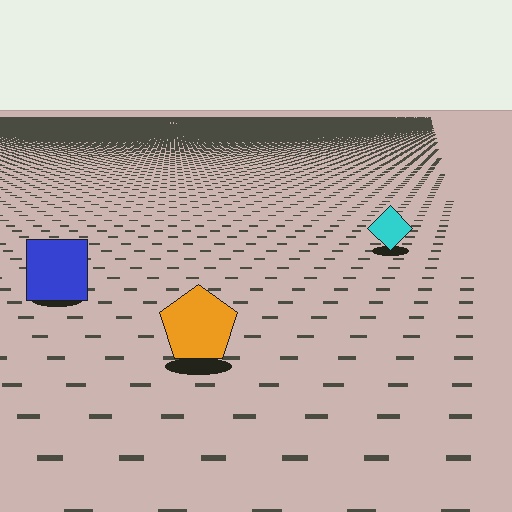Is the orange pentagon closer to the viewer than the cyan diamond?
Yes. The orange pentagon is closer — you can tell from the texture gradient: the ground texture is coarser near it.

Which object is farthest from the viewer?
The cyan diamond is farthest from the viewer. It appears smaller and the ground texture around it is denser.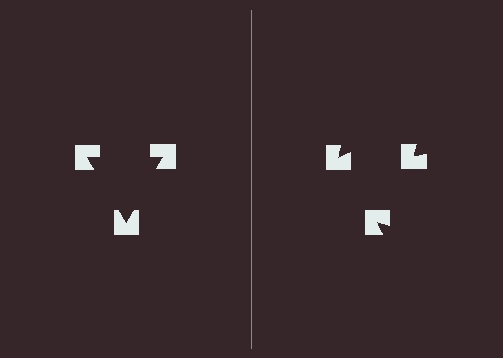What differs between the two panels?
The notched squares are positioned identically on both sides; only the wedge orientations differ. On the left they align to a triangle; on the right they are misaligned.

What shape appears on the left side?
An illusory triangle.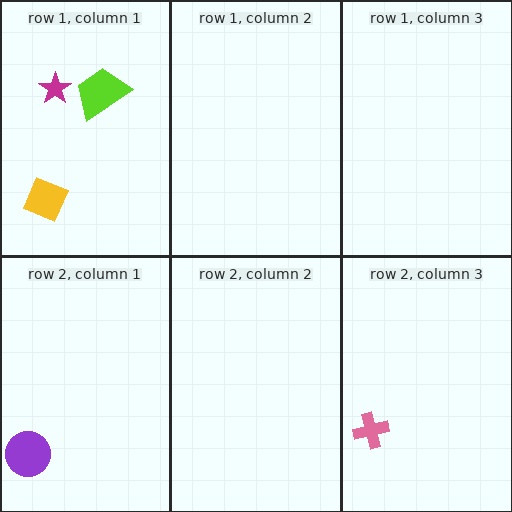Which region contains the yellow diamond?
The row 1, column 1 region.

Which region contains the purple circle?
The row 2, column 1 region.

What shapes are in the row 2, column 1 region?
The purple circle.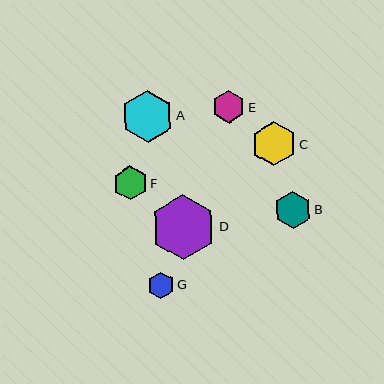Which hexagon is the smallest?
Hexagon G is the smallest with a size of approximately 26 pixels.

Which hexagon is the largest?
Hexagon D is the largest with a size of approximately 65 pixels.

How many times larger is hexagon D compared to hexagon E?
Hexagon D is approximately 2.0 times the size of hexagon E.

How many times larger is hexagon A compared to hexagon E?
Hexagon A is approximately 1.6 times the size of hexagon E.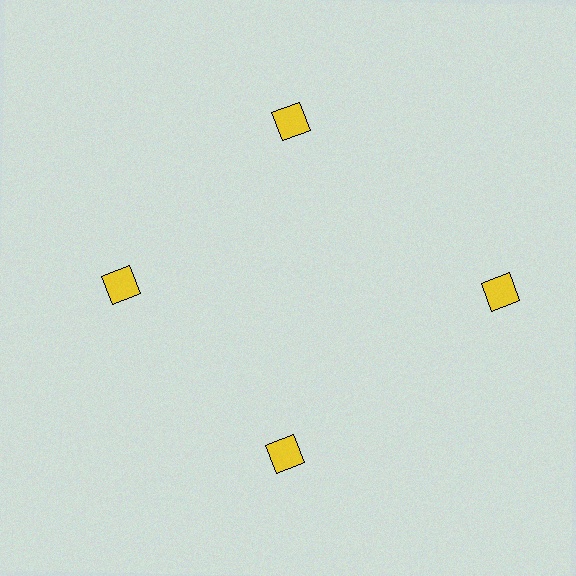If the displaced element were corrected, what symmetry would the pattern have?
It would have 4-fold rotational symmetry — the pattern would map onto itself every 90 degrees.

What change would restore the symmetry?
The symmetry would be restored by moving it inward, back onto the ring so that all 4 squares sit at equal angles and equal distance from the center.